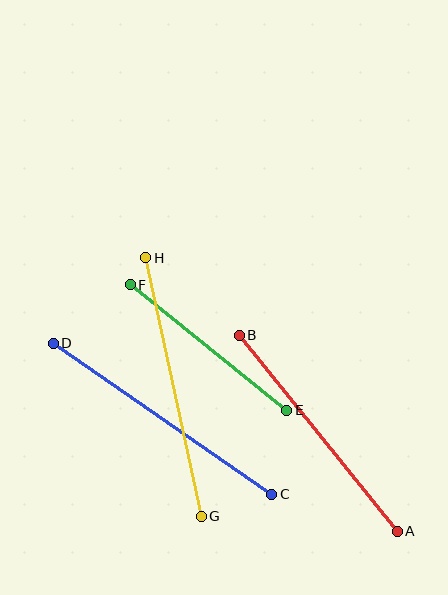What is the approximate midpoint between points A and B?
The midpoint is at approximately (318, 433) pixels.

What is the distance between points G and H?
The distance is approximately 264 pixels.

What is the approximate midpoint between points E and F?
The midpoint is at approximately (208, 348) pixels.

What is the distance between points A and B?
The distance is approximately 252 pixels.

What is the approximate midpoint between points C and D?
The midpoint is at approximately (163, 419) pixels.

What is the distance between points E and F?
The distance is approximately 200 pixels.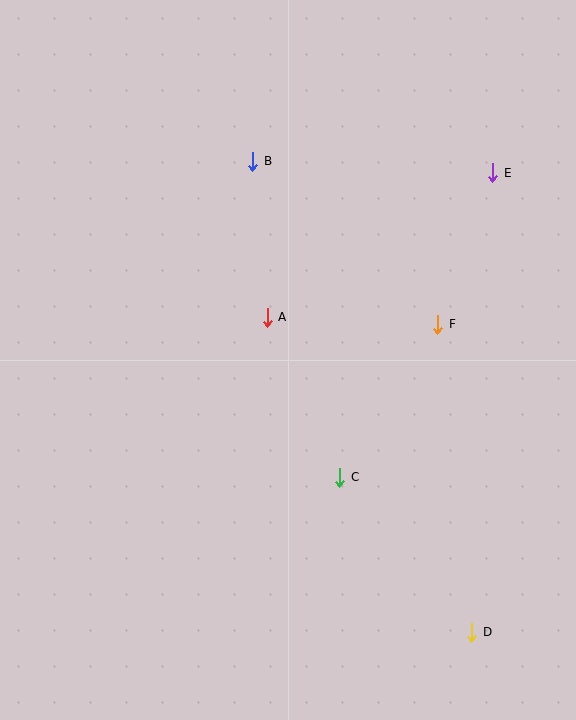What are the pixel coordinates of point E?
Point E is at (493, 173).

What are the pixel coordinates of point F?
Point F is at (438, 324).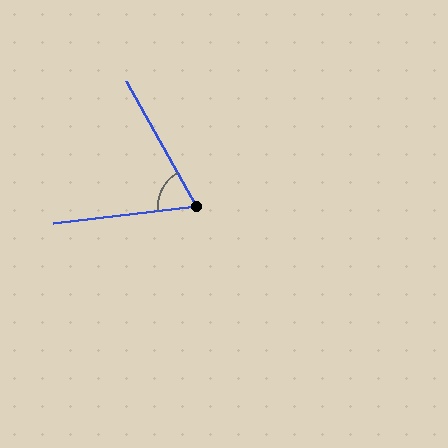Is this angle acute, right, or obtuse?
It is acute.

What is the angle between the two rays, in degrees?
Approximately 67 degrees.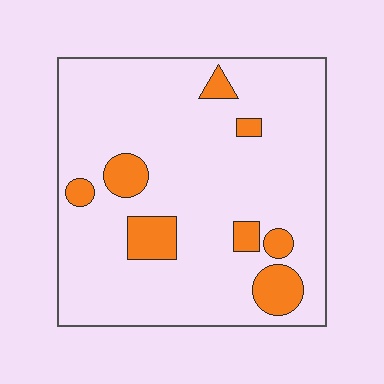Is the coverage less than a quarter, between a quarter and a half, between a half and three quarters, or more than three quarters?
Less than a quarter.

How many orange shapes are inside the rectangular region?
8.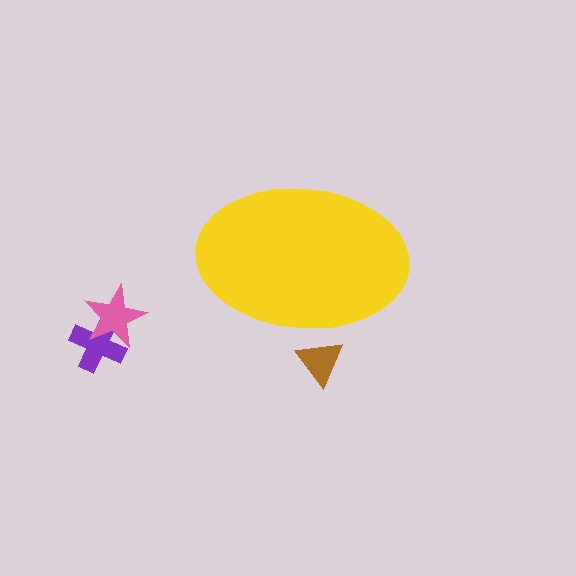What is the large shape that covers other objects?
A yellow ellipse.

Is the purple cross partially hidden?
No, the purple cross is fully visible.